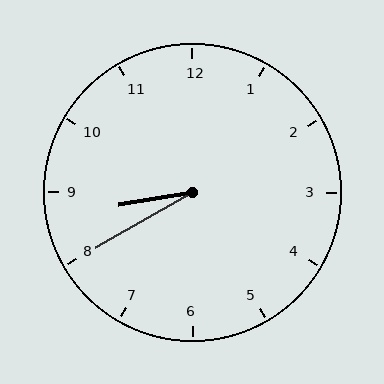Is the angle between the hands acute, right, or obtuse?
It is acute.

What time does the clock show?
8:40.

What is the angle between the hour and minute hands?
Approximately 20 degrees.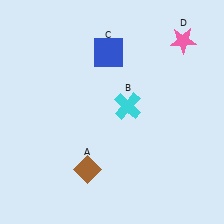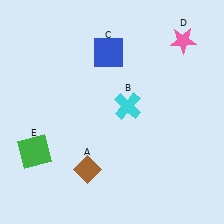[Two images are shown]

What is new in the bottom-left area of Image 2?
A green square (E) was added in the bottom-left area of Image 2.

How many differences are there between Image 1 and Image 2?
There is 1 difference between the two images.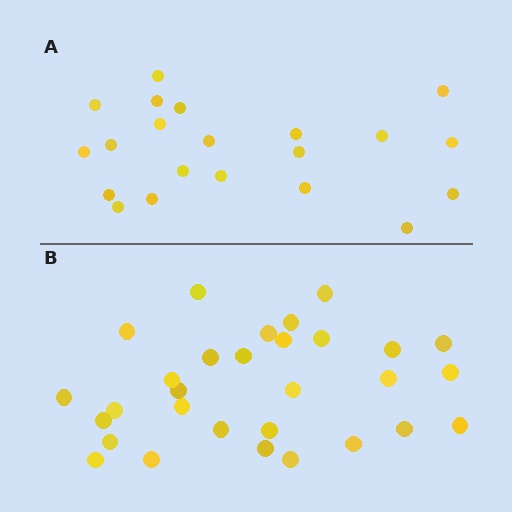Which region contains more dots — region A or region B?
Region B (the bottom region) has more dots.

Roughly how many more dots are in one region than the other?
Region B has roughly 8 or so more dots than region A.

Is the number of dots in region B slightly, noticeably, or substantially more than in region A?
Region B has noticeably more, but not dramatically so. The ratio is roughly 1.4 to 1.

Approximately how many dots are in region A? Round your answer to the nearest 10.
About 20 dots. (The exact count is 21, which rounds to 20.)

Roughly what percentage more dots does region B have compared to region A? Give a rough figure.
About 45% more.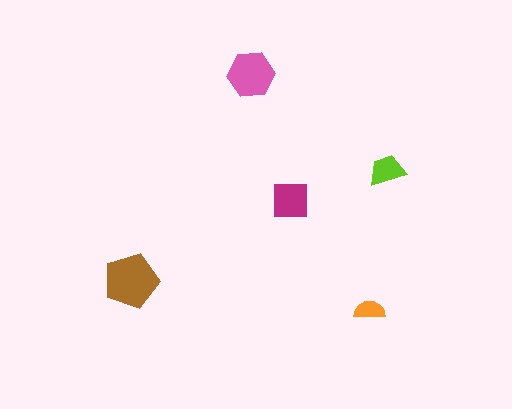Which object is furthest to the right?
The lime trapezoid is rightmost.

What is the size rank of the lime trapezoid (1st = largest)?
4th.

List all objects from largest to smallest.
The brown pentagon, the pink hexagon, the magenta square, the lime trapezoid, the orange semicircle.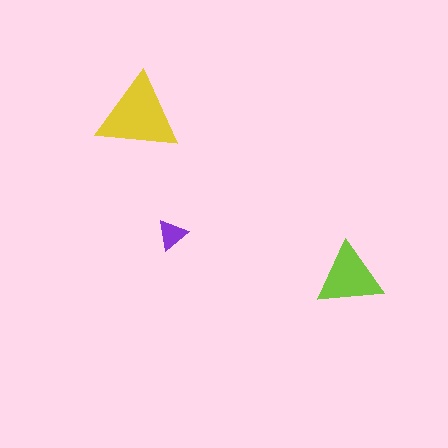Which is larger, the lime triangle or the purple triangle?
The lime one.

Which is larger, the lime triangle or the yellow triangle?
The yellow one.